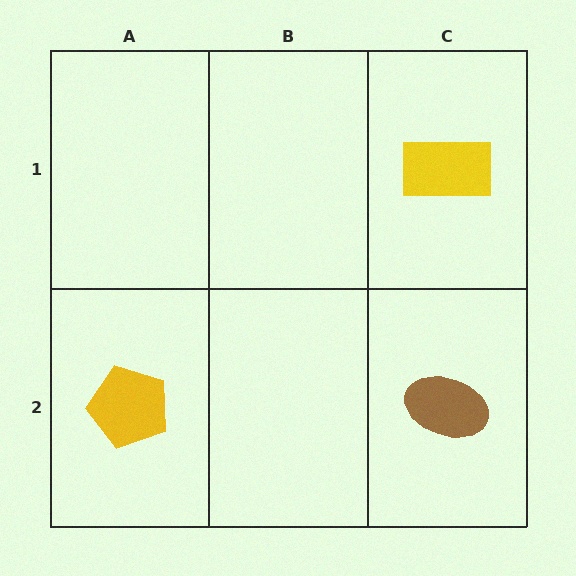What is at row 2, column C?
A brown ellipse.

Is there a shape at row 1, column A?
No, that cell is empty.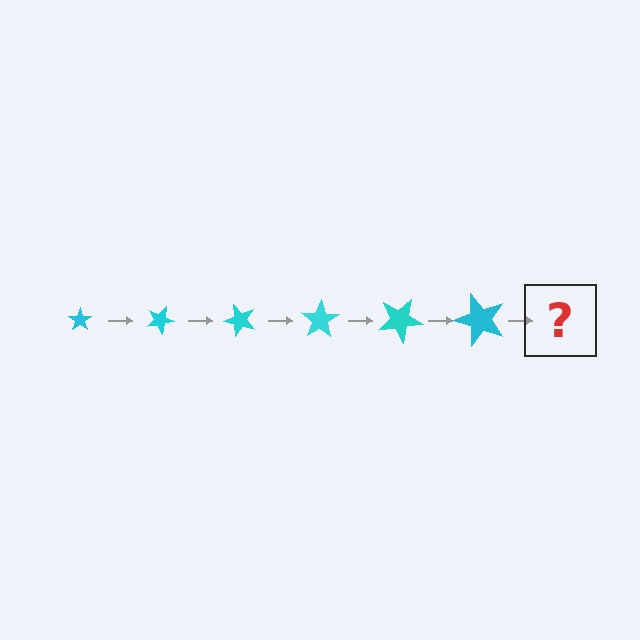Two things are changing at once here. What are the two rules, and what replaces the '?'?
The two rules are that the star grows larger each step and it rotates 25 degrees each step. The '?' should be a star, larger than the previous one and rotated 150 degrees from the start.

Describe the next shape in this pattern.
It should be a star, larger than the previous one and rotated 150 degrees from the start.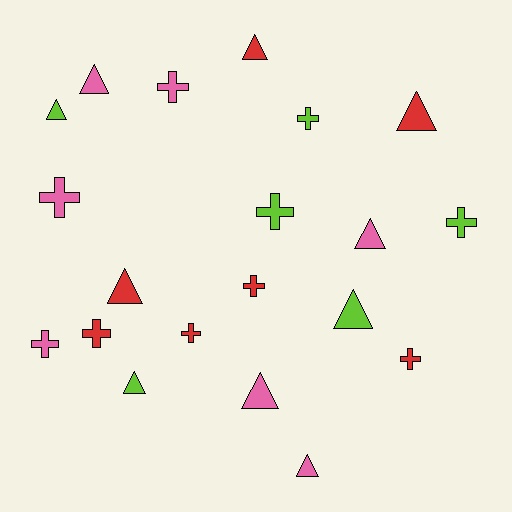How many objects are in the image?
There are 20 objects.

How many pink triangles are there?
There are 4 pink triangles.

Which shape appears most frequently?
Cross, with 10 objects.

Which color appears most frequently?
Pink, with 7 objects.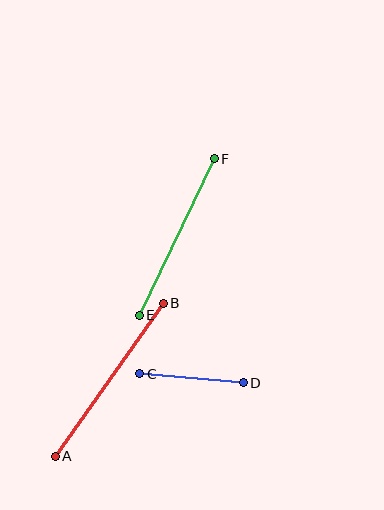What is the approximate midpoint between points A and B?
The midpoint is at approximately (109, 380) pixels.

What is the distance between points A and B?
The distance is approximately 187 pixels.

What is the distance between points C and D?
The distance is approximately 104 pixels.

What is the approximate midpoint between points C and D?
The midpoint is at approximately (191, 378) pixels.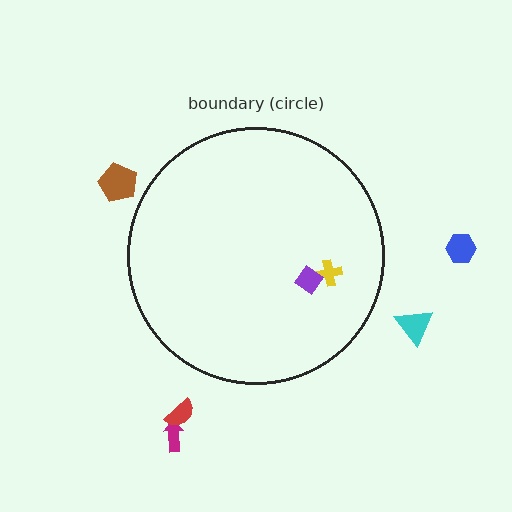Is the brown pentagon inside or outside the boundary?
Outside.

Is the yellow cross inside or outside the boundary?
Inside.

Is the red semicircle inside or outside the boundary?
Outside.